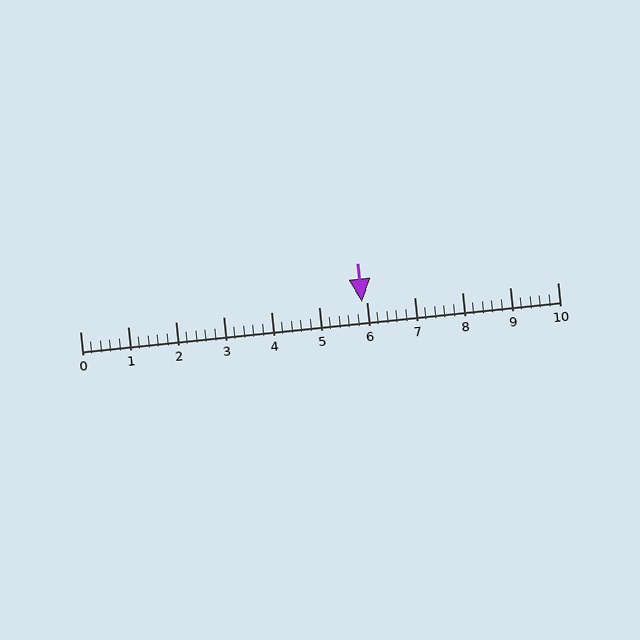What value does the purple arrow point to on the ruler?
The purple arrow points to approximately 5.9.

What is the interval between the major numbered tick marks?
The major tick marks are spaced 1 units apart.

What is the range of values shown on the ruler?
The ruler shows values from 0 to 10.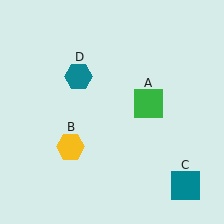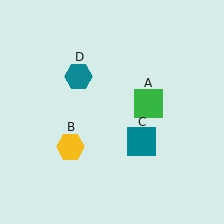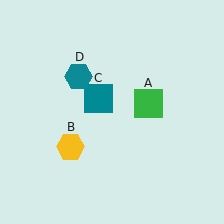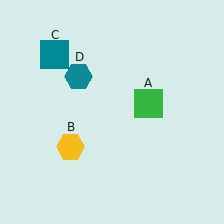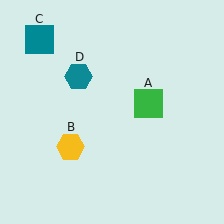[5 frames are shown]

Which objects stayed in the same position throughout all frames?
Green square (object A) and yellow hexagon (object B) and teal hexagon (object D) remained stationary.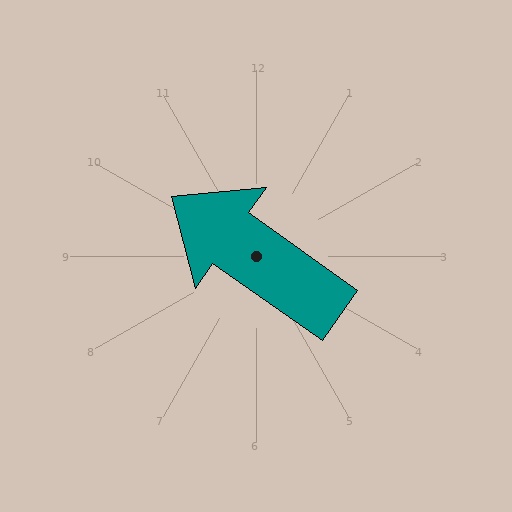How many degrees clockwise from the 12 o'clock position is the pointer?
Approximately 305 degrees.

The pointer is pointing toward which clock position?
Roughly 10 o'clock.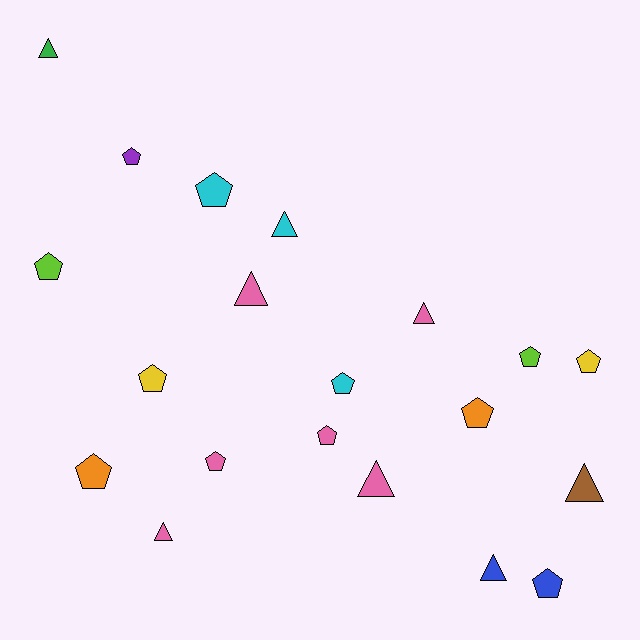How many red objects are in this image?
There are no red objects.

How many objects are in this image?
There are 20 objects.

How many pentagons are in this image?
There are 12 pentagons.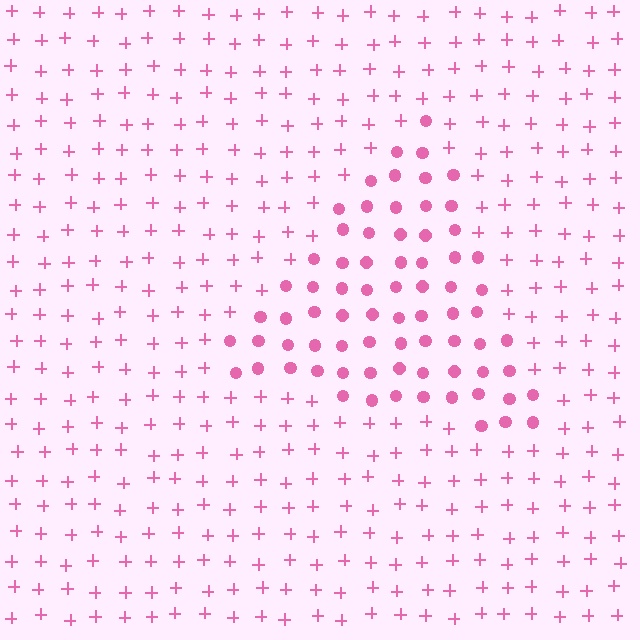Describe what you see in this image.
The image is filled with small pink elements arranged in a uniform grid. A triangle-shaped region contains circles, while the surrounding area contains plus signs. The boundary is defined purely by the change in element shape.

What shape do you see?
I see a triangle.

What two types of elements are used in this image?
The image uses circles inside the triangle region and plus signs outside it.